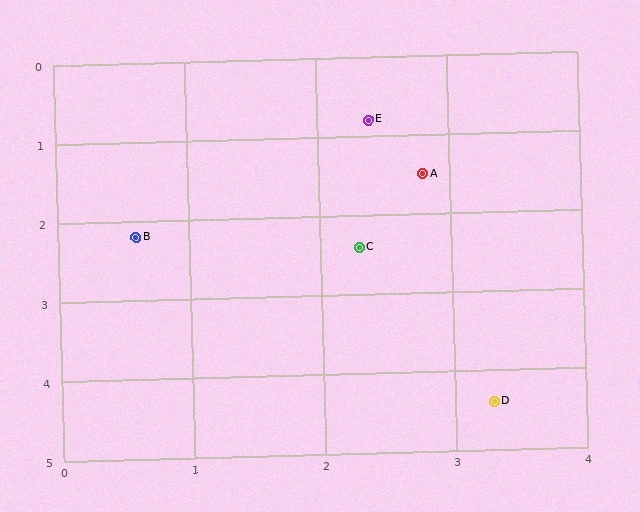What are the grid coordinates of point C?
Point C is at approximately (2.3, 2.4).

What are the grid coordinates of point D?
Point D is at approximately (3.3, 4.4).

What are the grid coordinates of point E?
Point E is at approximately (2.4, 0.8).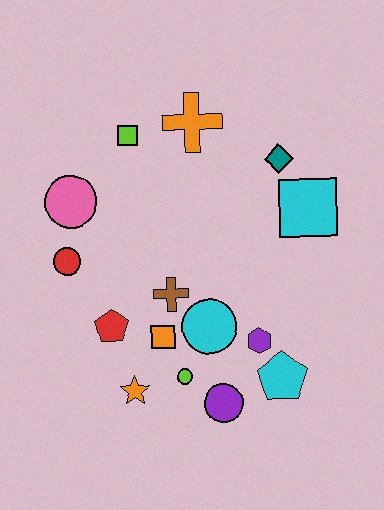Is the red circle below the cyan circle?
No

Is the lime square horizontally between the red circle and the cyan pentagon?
Yes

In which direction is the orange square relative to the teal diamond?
The orange square is below the teal diamond.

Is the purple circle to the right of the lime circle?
Yes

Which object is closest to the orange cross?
The lime square is closest to the orange cross.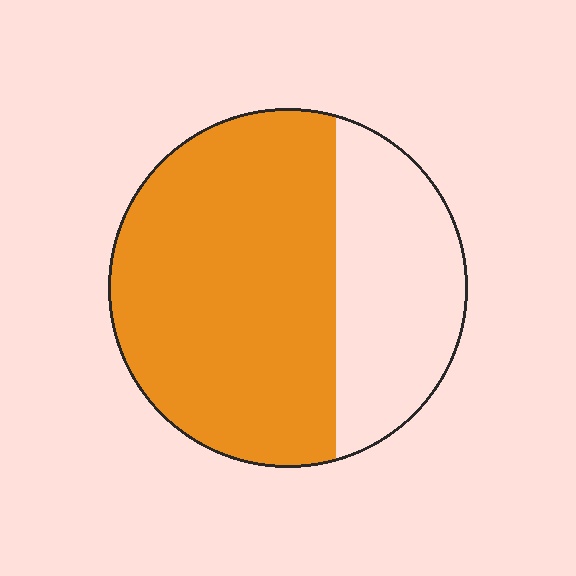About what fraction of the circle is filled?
About two thirds (2/3).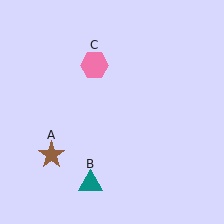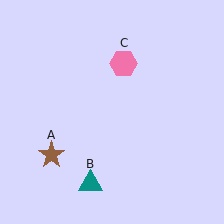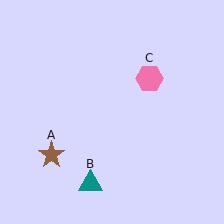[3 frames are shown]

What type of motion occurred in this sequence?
The pink hexagon (object C) rotated clockwise around the center of the scene.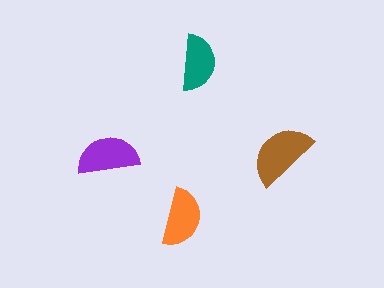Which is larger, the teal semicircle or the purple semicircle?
The purple one.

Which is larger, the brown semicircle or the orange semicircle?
The brown one.